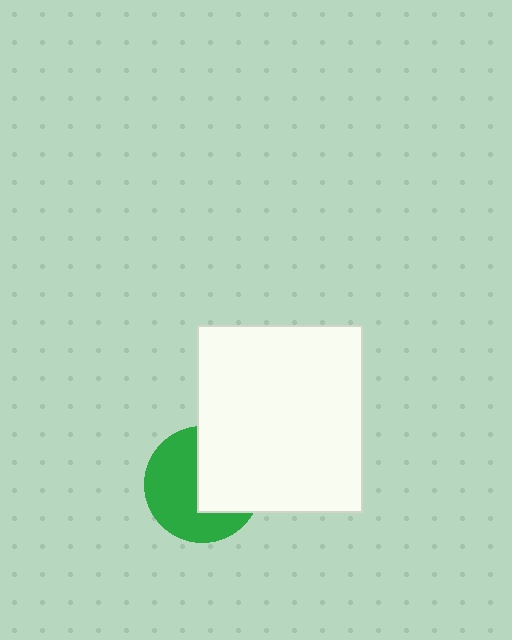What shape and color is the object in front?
The object in front is a white rectangle.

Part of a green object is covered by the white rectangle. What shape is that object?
It is a circle.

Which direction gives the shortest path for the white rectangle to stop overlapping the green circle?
Moving right gives the shortest separation.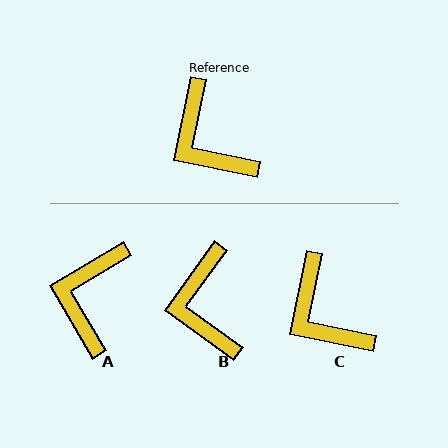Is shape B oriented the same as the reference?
No, it is off by about 24 degrees.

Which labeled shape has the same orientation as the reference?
C.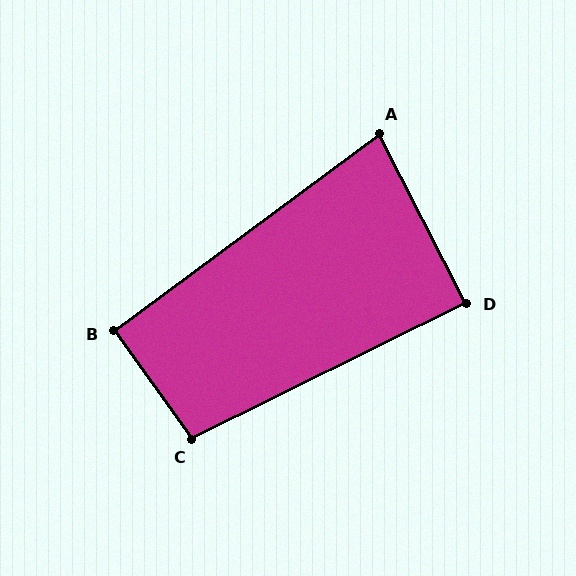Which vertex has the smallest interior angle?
A, at approximately 81 degrees.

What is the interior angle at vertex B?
Approximately 91 degrees (approximately right).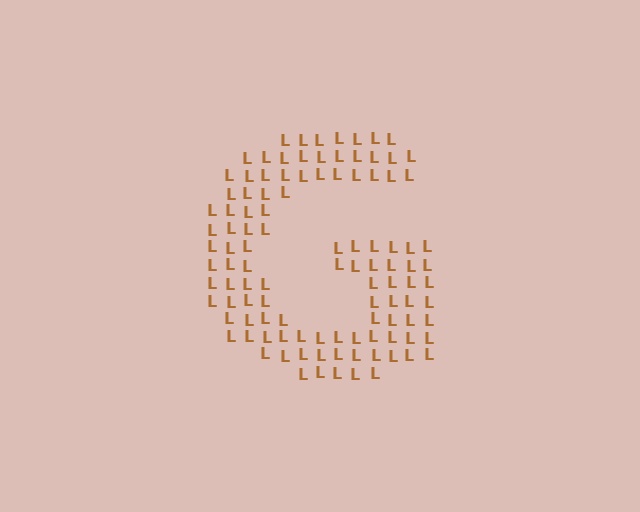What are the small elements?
The small elements are letter L's.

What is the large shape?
The large shape is the letter G.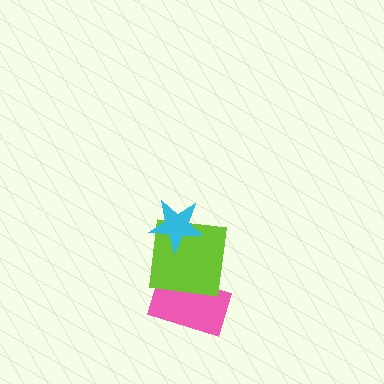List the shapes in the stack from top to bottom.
From top to bottom: the cyan star, the lime square, the pink rectangle.